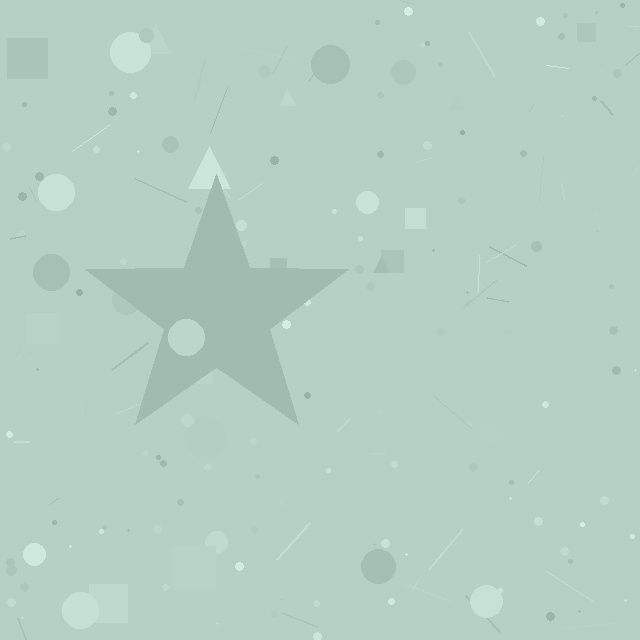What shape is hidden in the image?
A star is hidden in the image.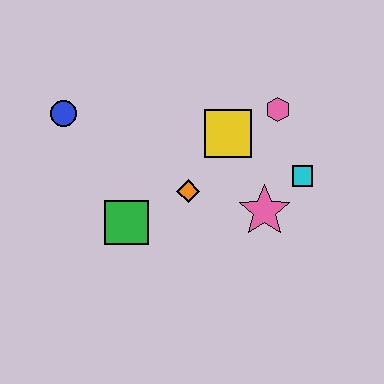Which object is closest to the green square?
The orange diamond is closest to the green square.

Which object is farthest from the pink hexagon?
The blue circle is farthest from the pink hexagon.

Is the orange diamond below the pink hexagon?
Yes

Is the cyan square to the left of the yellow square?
No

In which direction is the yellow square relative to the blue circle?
The yellow square is to the right of the blue circle.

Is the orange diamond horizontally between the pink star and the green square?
Yes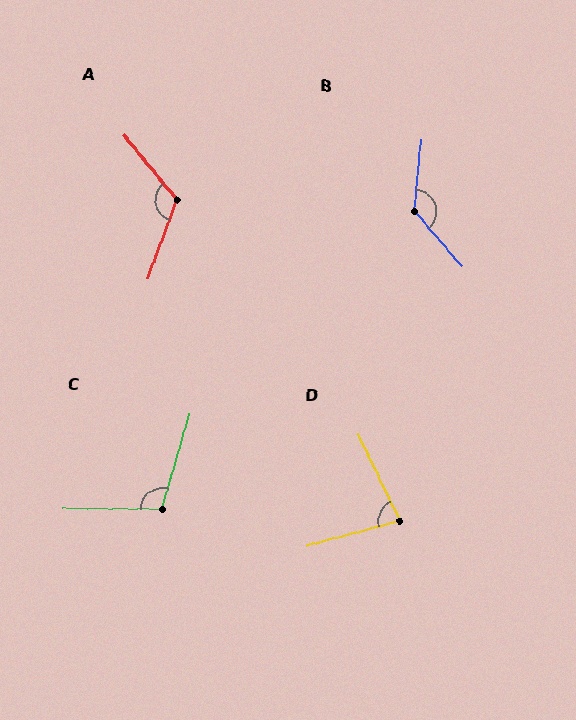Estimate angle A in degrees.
Approximately 120 degrees.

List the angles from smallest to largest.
D (80°), C (107°), A (120°), B (134°).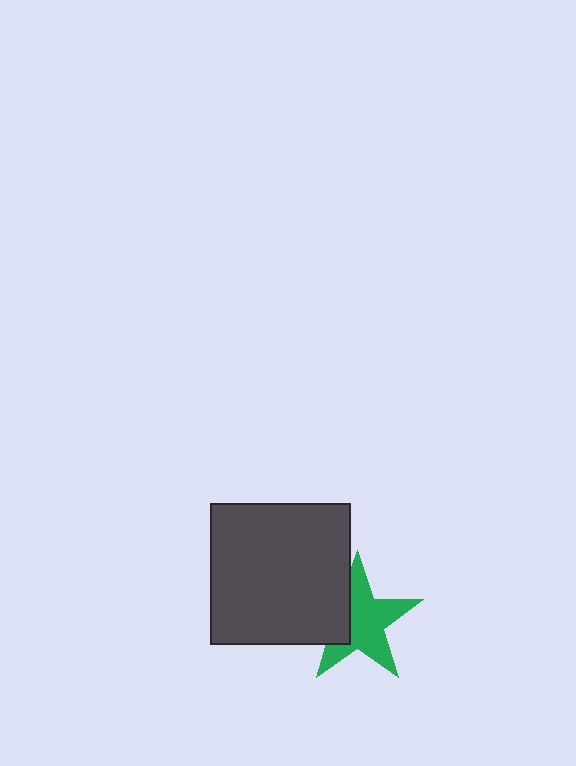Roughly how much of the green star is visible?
Most of it is visible (roughly 69%).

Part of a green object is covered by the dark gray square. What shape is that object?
It is a star.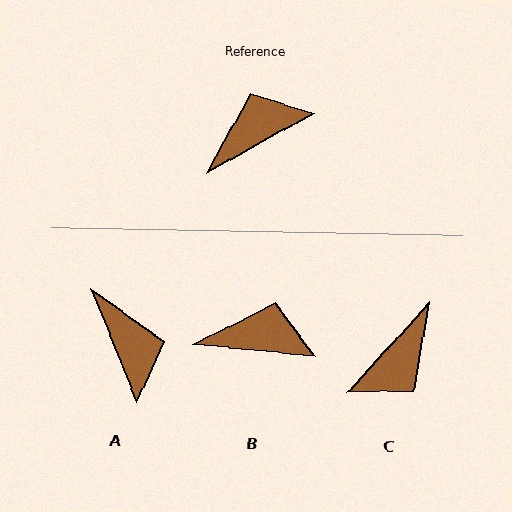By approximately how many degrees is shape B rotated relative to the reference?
Approximately 35 degrees clockwise.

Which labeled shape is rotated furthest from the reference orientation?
C, about 161 degrees away.